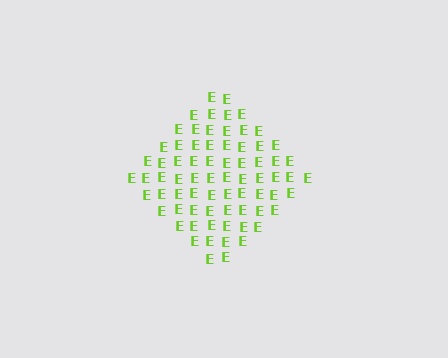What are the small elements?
The small elements are letter E's.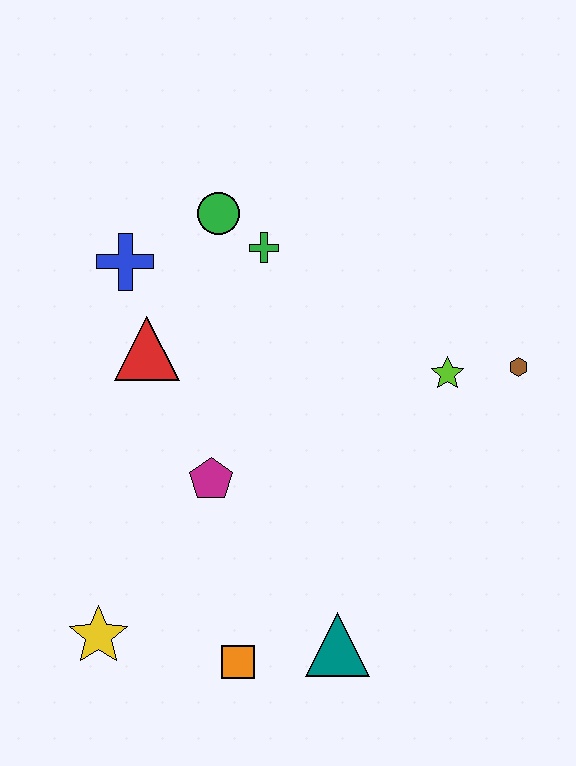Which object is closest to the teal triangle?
The orange square is closest to the teal triangle.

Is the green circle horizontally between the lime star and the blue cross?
Yes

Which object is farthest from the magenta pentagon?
The brown hexagon is farthest from the magenta pentagon.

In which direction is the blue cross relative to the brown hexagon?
The blue cross is to the left of the brown hexagon.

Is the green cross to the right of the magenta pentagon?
Yes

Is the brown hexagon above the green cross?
No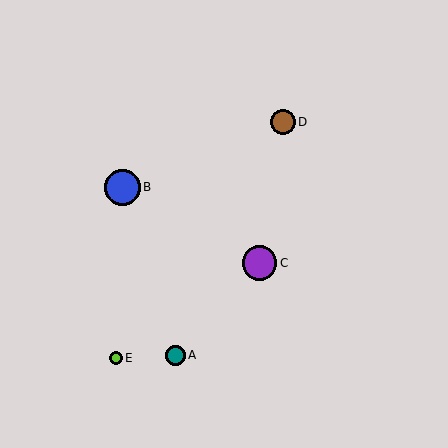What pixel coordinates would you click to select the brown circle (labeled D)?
Click at (283, 122) to select the brown circle D.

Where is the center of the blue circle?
The center of the blue circle is at (122, 187).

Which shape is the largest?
The blue circle (labeled B) is the largest.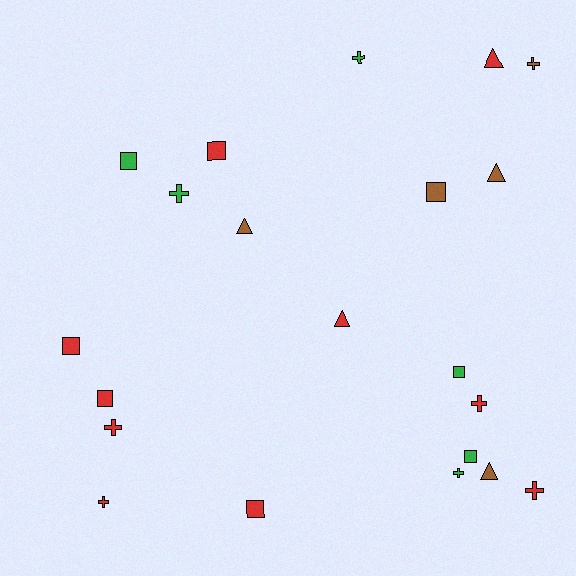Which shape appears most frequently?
Square, with 8 objects.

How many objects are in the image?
There are 21 objects.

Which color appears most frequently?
Red, with 10 objects.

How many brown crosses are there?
There is 1 brown cross.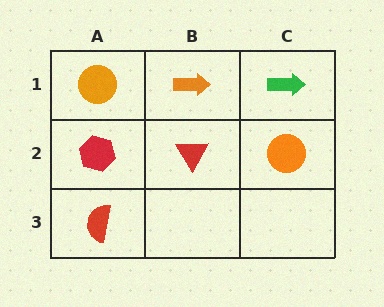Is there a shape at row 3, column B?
No, that cell is empty.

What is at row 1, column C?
A green arrow.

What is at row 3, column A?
A red semicircle.